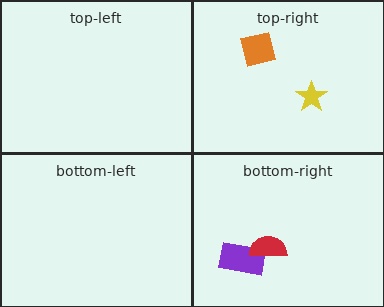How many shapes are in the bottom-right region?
2.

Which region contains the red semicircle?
The bottom-right region.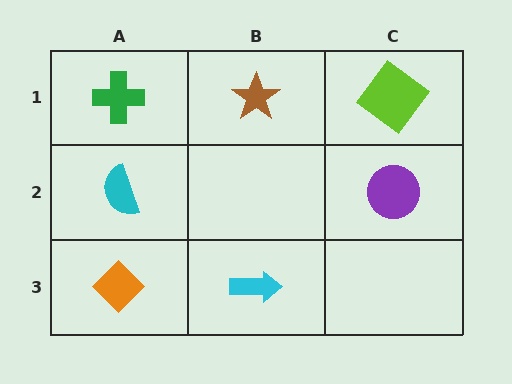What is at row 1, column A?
A green cross.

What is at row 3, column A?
An orange diamond.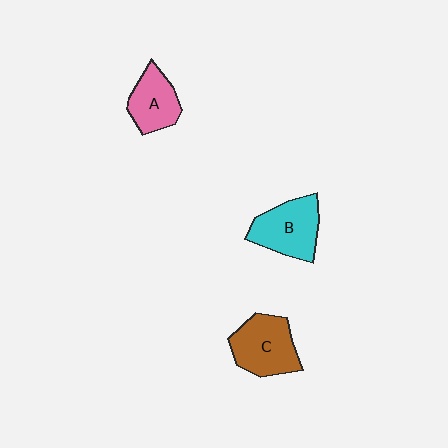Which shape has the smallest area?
Shape A (pink).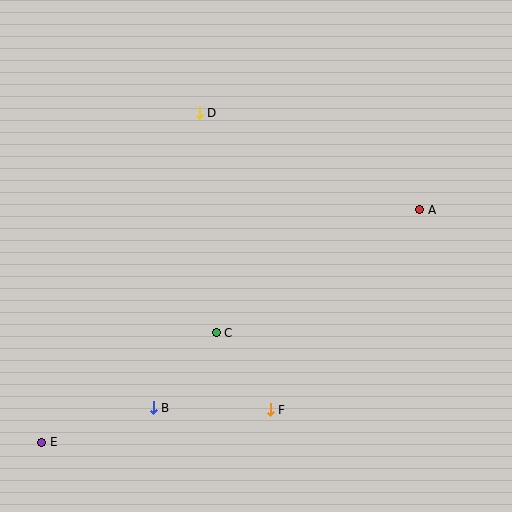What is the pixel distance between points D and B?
The distance between D and B is 299 pixels.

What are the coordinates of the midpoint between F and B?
The midpoint between F and B is at (212, 409).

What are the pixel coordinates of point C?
Point C is at (216, 333).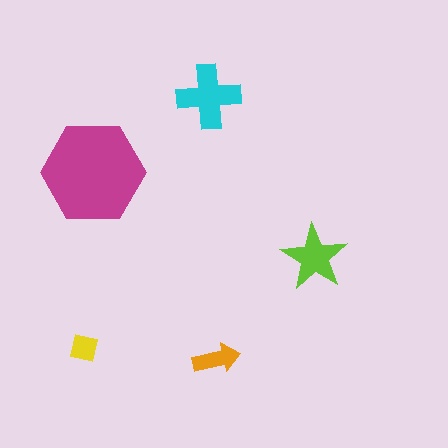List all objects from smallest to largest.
The yellow square, the orange arrow, the lime star, the cyan cross, the magenta hexagon.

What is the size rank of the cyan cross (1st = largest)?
2nd.